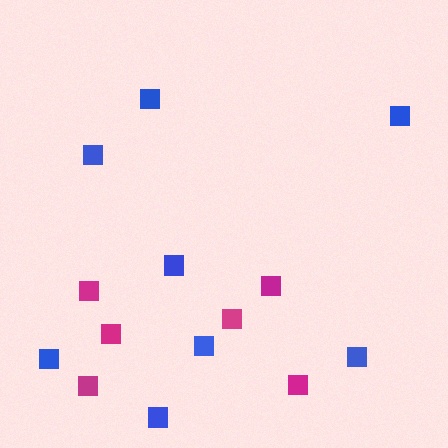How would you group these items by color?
There are 2 groups: one group of magenta squares (6) and one group of blue squares (8).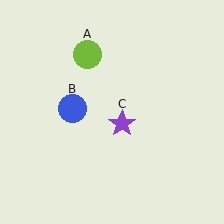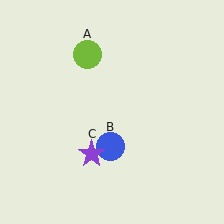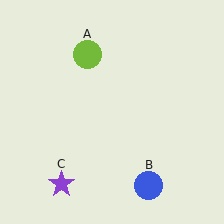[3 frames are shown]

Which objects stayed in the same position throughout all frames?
Lime circle (object A) remained stationary.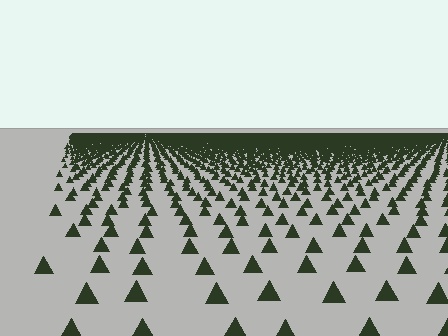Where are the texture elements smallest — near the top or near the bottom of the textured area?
Near the top.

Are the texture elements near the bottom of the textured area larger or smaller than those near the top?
Larger. Near the bottom, elements are closer to the viewer and appear at a bigger on-screen size.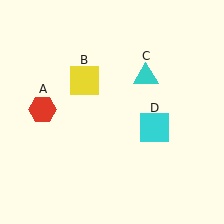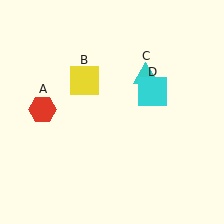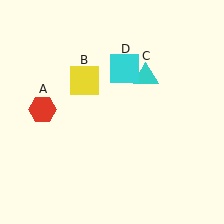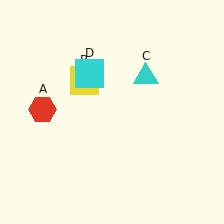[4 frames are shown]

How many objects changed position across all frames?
1 object changed position: cyan square (object D).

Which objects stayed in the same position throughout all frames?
Red hexagon (object A) and yellow square (object B) and cyan triangle (object C) remained stationary.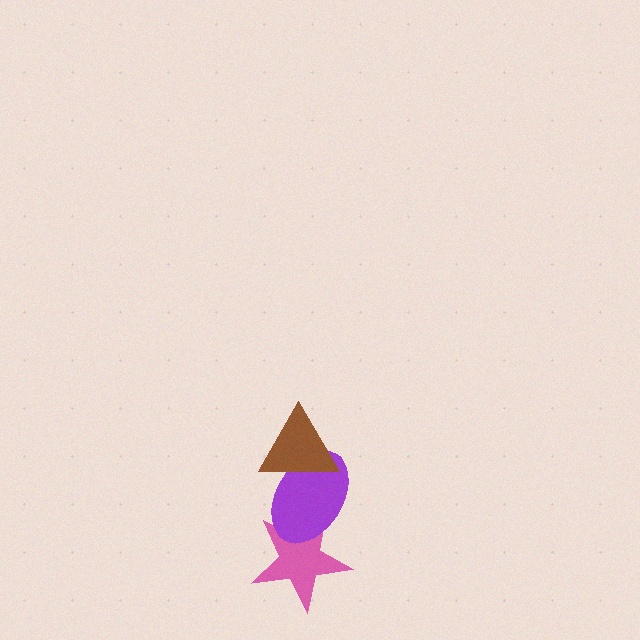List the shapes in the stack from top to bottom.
From top to bottom: the brown triangle, the purple ellipse, the pink star.